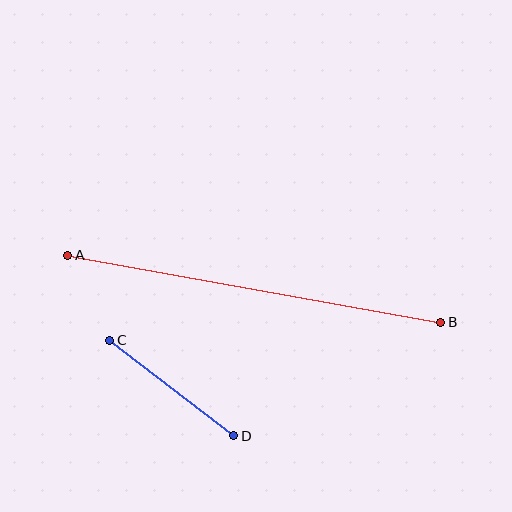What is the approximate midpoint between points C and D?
The midpoint is at approximately (172, 388) pixels.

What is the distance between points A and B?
The distance is approximately 379 pixels.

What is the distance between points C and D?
The distance is approximately 157 pixels.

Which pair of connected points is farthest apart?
Points A and B are farthest apart.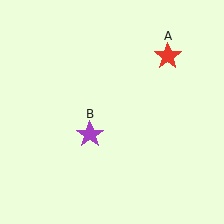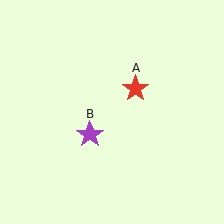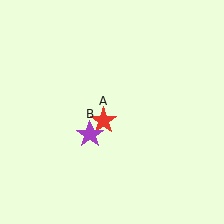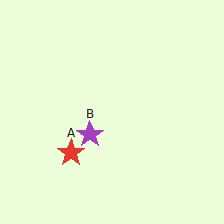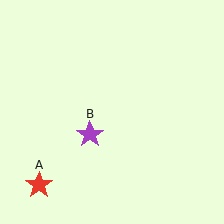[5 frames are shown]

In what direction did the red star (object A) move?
The red star (object A) moved down and to the left.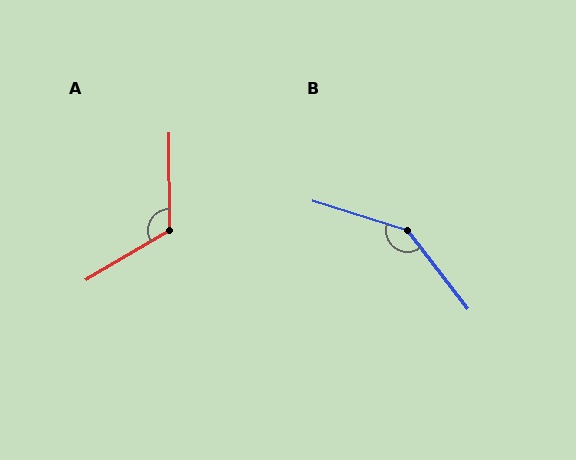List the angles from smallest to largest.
A (120°), B (145°).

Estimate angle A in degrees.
Approximately 120 degrees.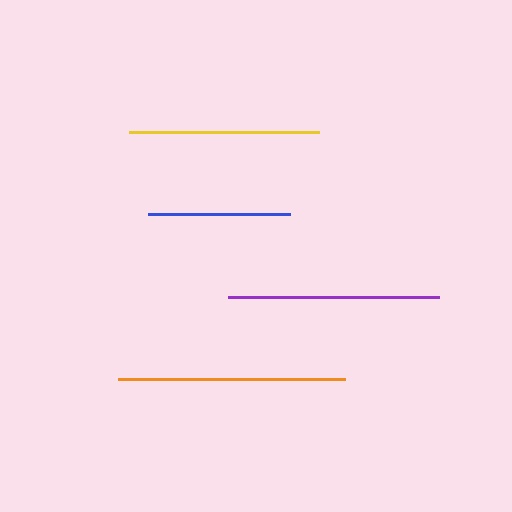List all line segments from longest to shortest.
From longest to shortest: orange, purple, yellow, blue.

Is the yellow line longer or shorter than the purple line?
The purple line is longer than the yellow line.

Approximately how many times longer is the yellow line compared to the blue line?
The yellow line is approximately 1.3 times the length of the blue line.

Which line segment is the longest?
The orange line is the longest at approximately 226 pixels.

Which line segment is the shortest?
The blue line is the shortest at approximately 142 pixels.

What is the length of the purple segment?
The purple segment is approximately 211 pixels long.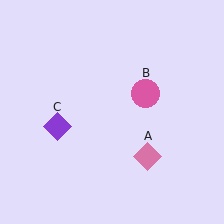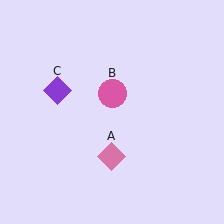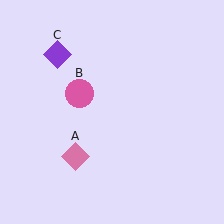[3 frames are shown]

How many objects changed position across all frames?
3 objects changed position: pink diamond (object A), pink circle (object B), purple diamond (object C).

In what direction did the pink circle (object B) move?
The pink circle (object B) moved left.